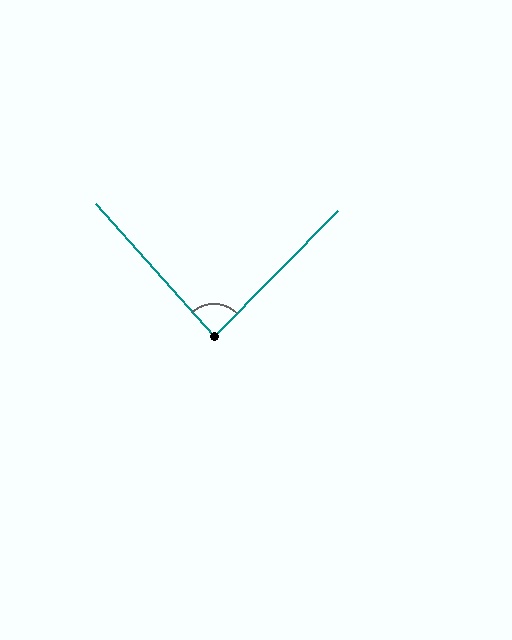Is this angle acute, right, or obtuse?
It is approximately a right angle.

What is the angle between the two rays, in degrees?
Approximately 86 degrees.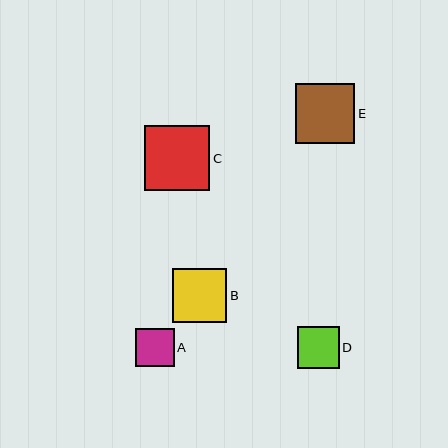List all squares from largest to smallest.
From largest to smallest: C, E, B, D, A.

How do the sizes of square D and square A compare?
Square D and square A are approximately the same size.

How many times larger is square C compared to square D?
Square C is approximately 1.6 times the size of square D.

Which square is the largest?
Square C is the largest with a size of approximately 65 pixels.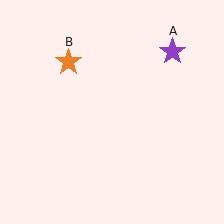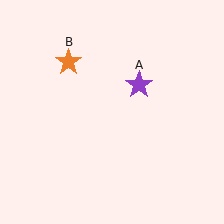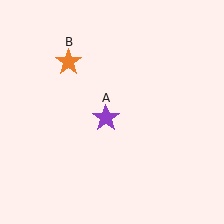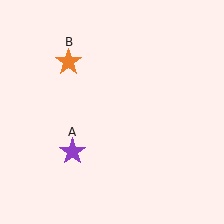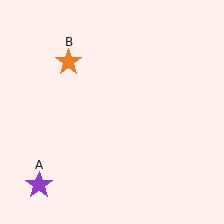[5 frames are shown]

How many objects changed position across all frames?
1 object changed position: purple star (object A).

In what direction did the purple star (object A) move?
The purple star (object A) moved down and to the left.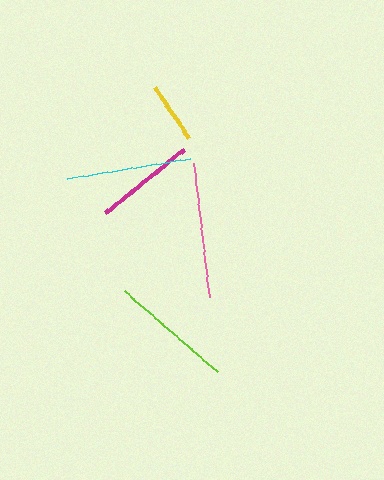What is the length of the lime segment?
The lime segment is approximately 123 pixels long.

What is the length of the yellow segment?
The yellow segment is approximately 61 pixels long.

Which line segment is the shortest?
The yellow line is the shortest at approximately 61 pixels.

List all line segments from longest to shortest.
From longest to shortest: pink, cyan, lime, magenta, yellow.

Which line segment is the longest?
The pink line is the longest at approximately 135 pixels.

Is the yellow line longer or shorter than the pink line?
The pink line is longer than the yellow line.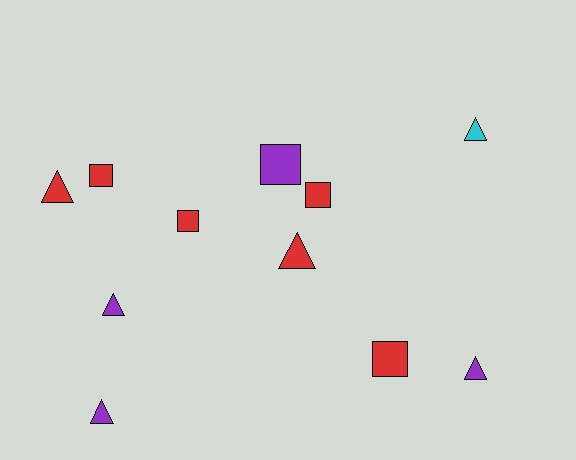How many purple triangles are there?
There are 3 purple triangles.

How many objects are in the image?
There are 11 objects.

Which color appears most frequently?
Red, with 6 objects.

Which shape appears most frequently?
Triangle, with 6 objects.